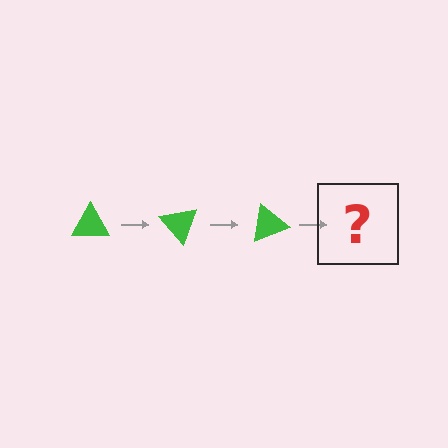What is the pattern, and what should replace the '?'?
The pattern is that the triangle rotates 50 degrees each step. The '?' should be a green triangle rotated 150 degrees.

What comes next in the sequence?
The next element should be a green triangle rotated 150 degrees.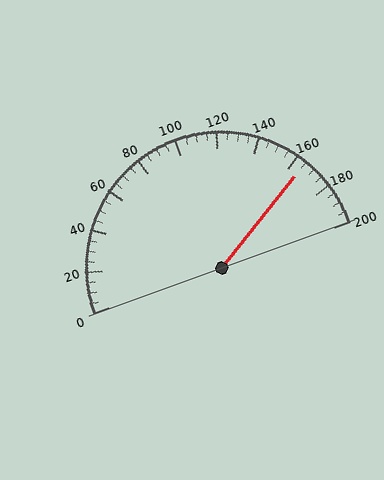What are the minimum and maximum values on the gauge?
The gauge ranges from 0 to 200.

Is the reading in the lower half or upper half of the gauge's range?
The reading is in the upper half of the range (0 to 200).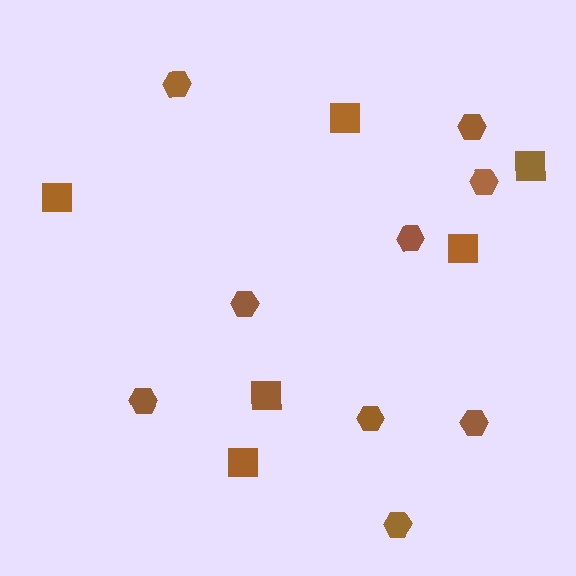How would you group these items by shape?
There are 2 groups: one group of hexagons (9) and one group of squares (6).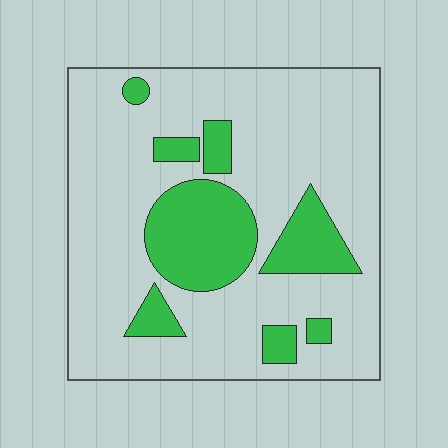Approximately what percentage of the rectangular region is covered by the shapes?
Approximately 20%.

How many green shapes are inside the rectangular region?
8.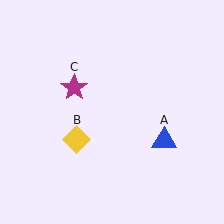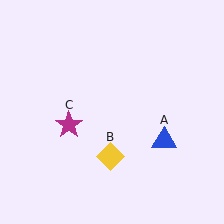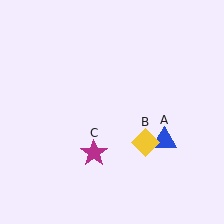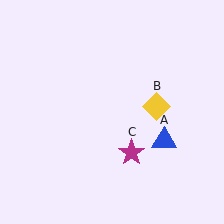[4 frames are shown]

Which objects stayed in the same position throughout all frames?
Blue triangle (object A) remained stationary.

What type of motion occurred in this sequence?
The yellow diamond (object B), magenta star (object C) rotated counterclockwise around the center of the scene.